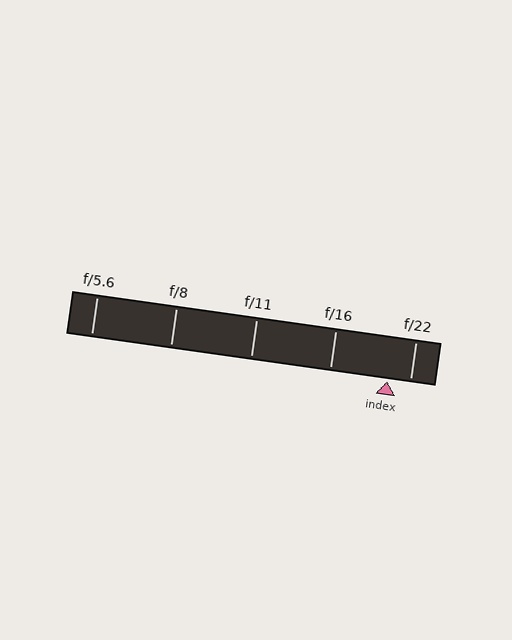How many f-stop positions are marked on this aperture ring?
There are 5 f-stop positions marked.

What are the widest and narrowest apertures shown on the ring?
The widest aperture shown is f/5.6 and the narrowest is f/22.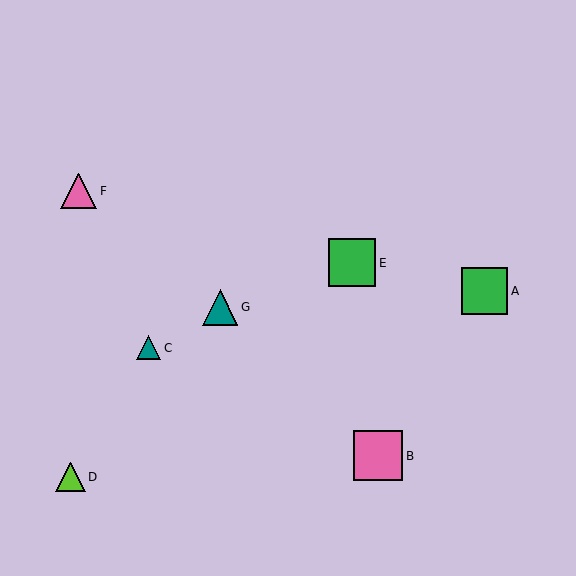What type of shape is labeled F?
Shape F is a pink triangle.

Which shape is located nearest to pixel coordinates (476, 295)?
The green square (labeled A) at (485, 291) is nearest to that location.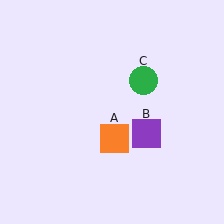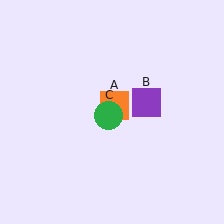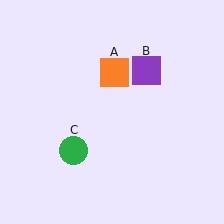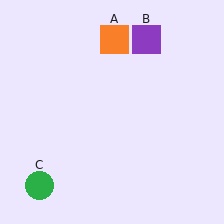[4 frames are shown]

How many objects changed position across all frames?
3 objects changed position: orange square (object A), purple square (object B), green circle (object C).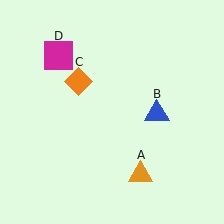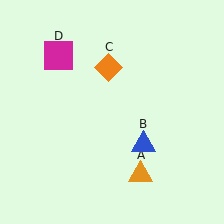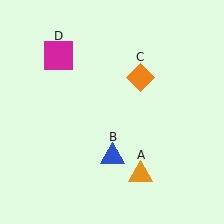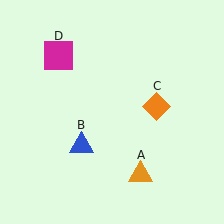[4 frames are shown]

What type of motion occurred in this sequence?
The blue triangle (object B), orange diamond (object C) rotated clockwise around the center of the scene.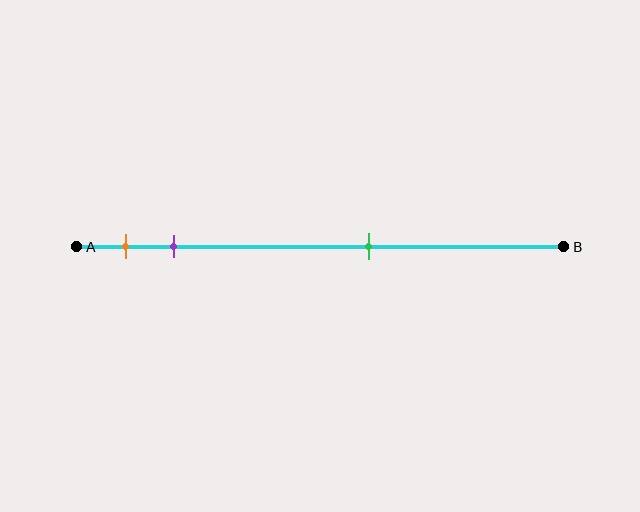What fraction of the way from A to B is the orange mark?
The orange mark is approximately 10% (0.1) of the way from A to B.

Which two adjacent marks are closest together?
The orange and purple marks are the closest adjacent pair.